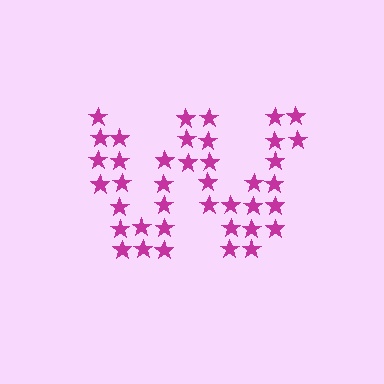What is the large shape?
The large shape is the letter W.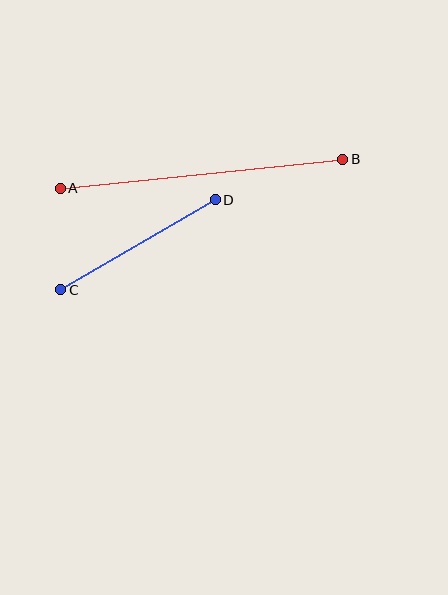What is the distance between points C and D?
The distance is approximately 179 pixels.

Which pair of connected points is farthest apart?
Points A and B are farthest apart.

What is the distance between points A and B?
The distance is approximately 284 pixels.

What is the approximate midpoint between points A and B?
The midpoint is at approximately (201, 174) pixels.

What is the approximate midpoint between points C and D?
The midpoint is at approximately (138, 245) pixels.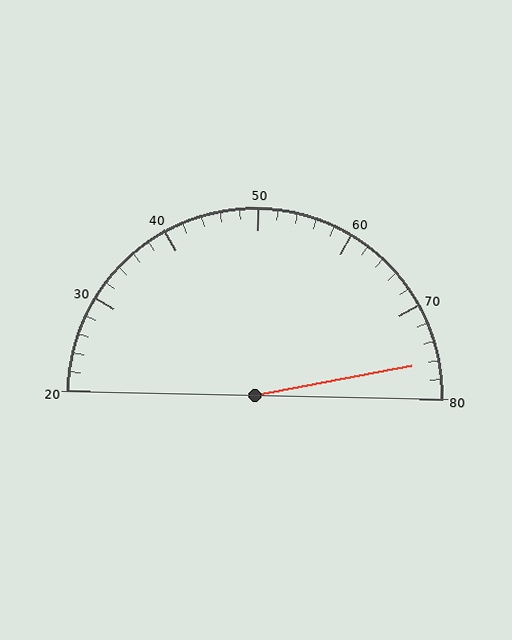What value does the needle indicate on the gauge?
The needle indicates approximately 76.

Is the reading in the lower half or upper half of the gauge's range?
The reading is in the upper half of the range (20 to 80).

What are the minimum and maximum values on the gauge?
The gauge ranges from 20 to 80.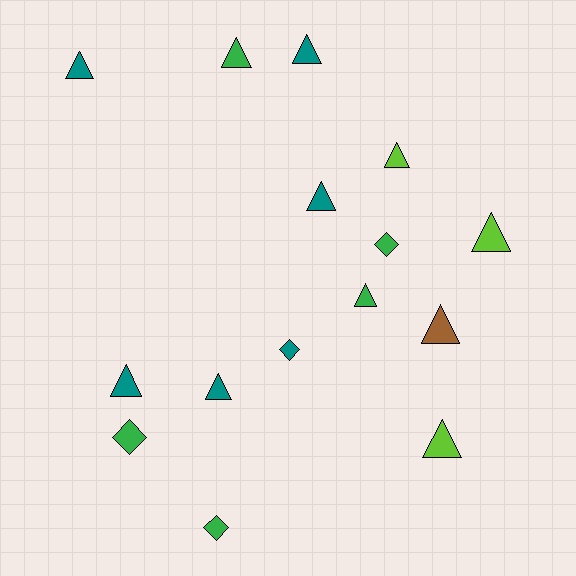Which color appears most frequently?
Teal, with 6 objects.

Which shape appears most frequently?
Triangle, with 11 objects.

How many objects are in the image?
There are 15 objects.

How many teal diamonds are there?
There is 1 teal diamond.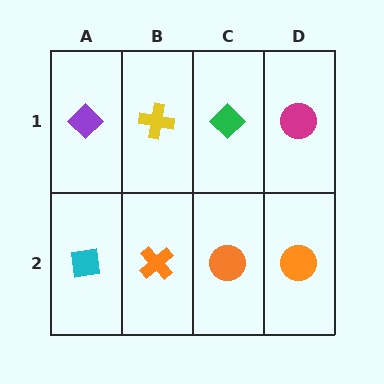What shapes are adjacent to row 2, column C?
A green diamond (row 1, column C), an orange cross (row 2, column B), an orange circle (row 2, column D).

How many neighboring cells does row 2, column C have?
3.